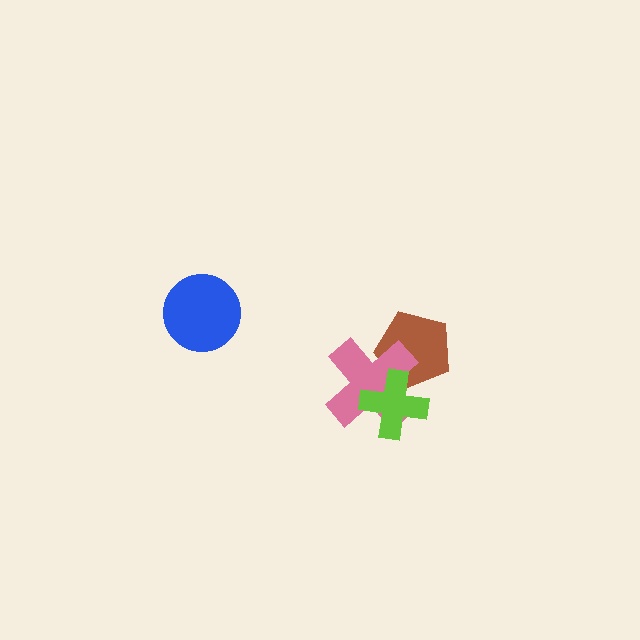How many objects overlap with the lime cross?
2 objects overlap with the lime cross.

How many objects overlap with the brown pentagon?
2 objects overlap with the brown pentagon.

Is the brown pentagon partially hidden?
Yes, it is partially covered by another shape.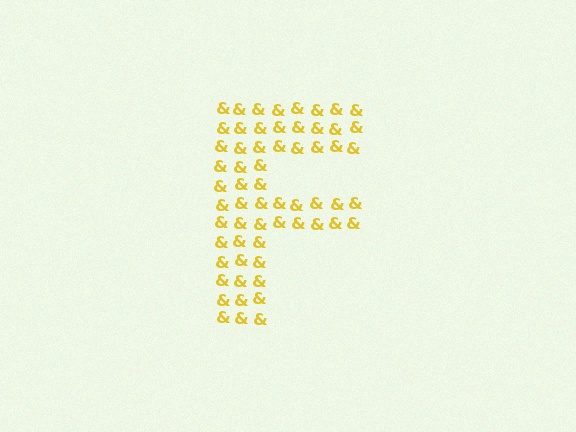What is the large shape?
The large shape is the letter F.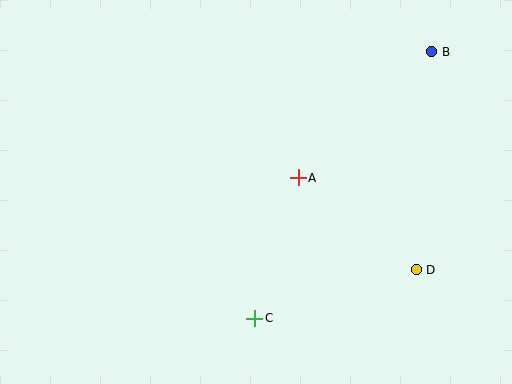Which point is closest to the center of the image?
Point A at (298, 178) is closest to the center.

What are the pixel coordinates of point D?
Point D is at (416, 270).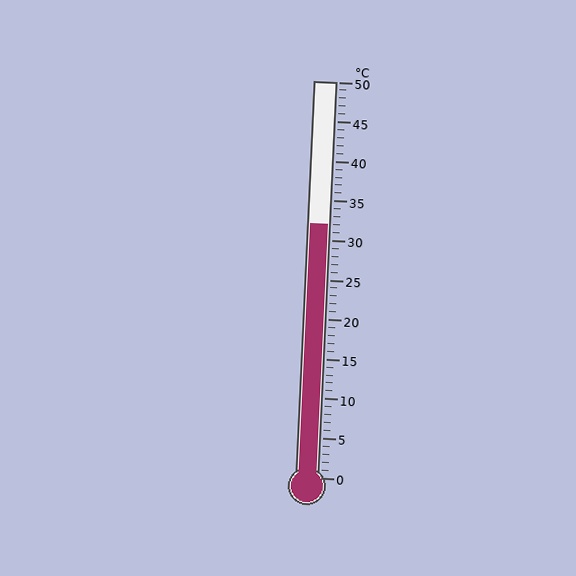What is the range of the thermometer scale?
The thermometer scale ranges from 0°C to 50°C.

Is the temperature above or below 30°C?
The temperature is above 30°C.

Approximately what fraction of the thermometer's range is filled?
The thermometer is filled to approximately 65% of its range.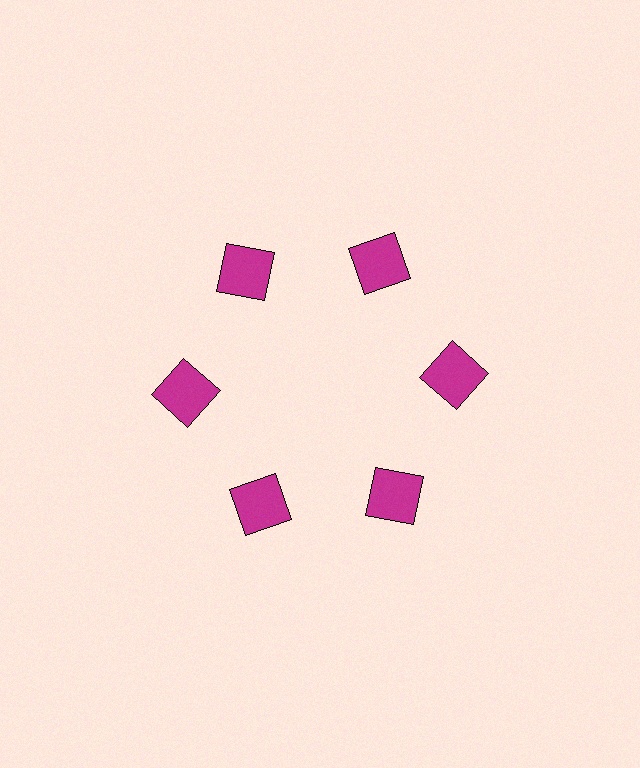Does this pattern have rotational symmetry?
Yes, this pattern has 6-fold rotational symmetry. It looks the same after rotating 60 degrees around the center.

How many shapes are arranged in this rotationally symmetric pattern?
There are 6 shapes, arranged in 6 groups of 1.